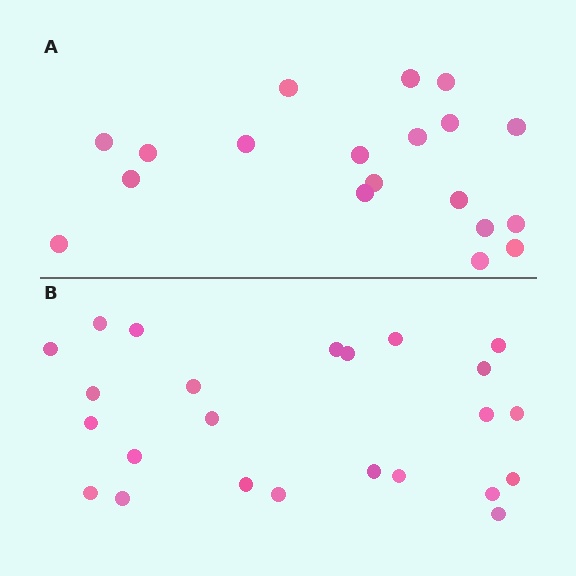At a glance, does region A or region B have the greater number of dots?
Region B (the bottom region) has more dots.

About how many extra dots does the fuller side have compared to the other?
Region B has about 5 more dots than region A.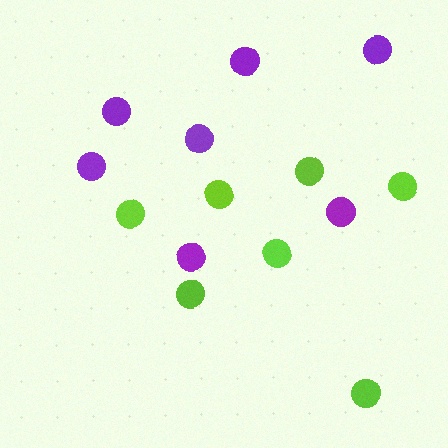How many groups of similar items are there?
There are 2 groups: one group of purple circles (7) and one group of lime circles (7).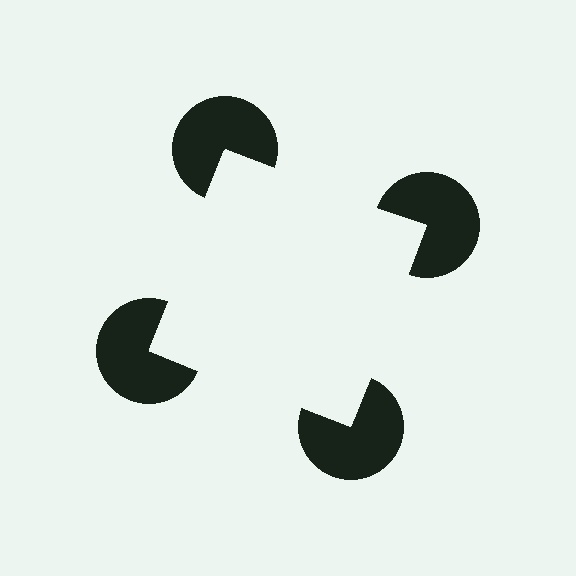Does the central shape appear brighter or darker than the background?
It typically appears slightly brighter than the background, even though no actual brightness change is drawn.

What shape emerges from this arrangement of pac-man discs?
An illusory square — its edges are inferred from the aligned wedge cuts in the pac-man discs, not physically drawn.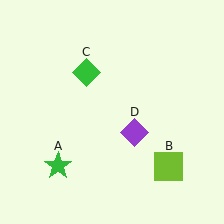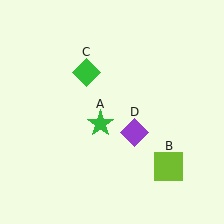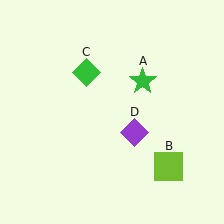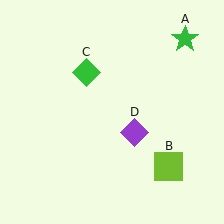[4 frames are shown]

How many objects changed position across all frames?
1 object changed position: green star (object A).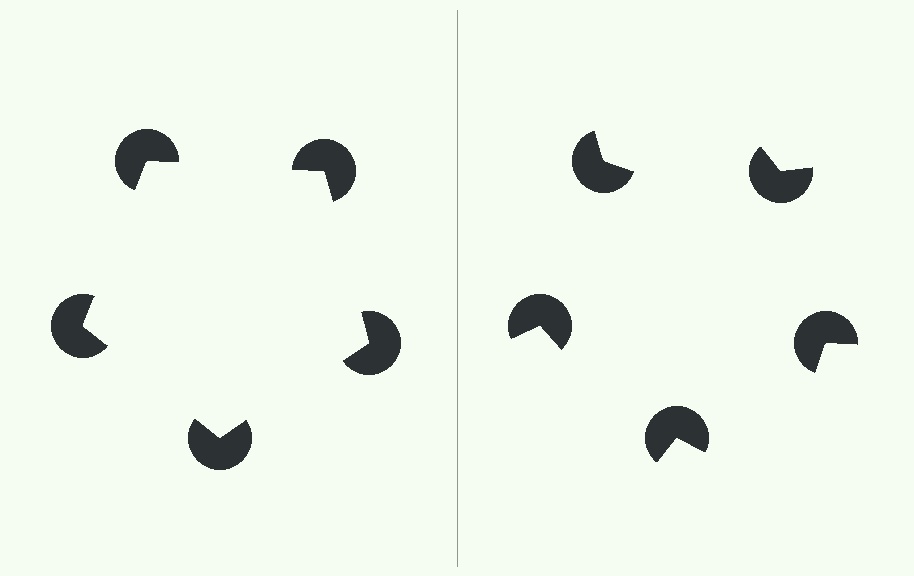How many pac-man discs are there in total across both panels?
10 — 5 on each side.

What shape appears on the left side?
An illusory pentagon.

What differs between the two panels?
The pac-man discs are positioned identically on both sides; only the wedge orientations differ. On the left they align to a pentagon; on the right they are misaligned.